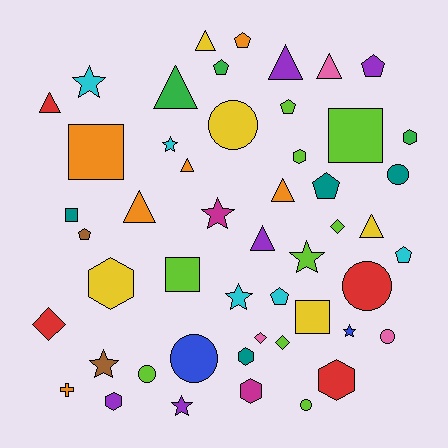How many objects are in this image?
There are 50 objects.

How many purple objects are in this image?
There are 5 purple objects.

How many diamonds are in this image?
There are 4 diamonds.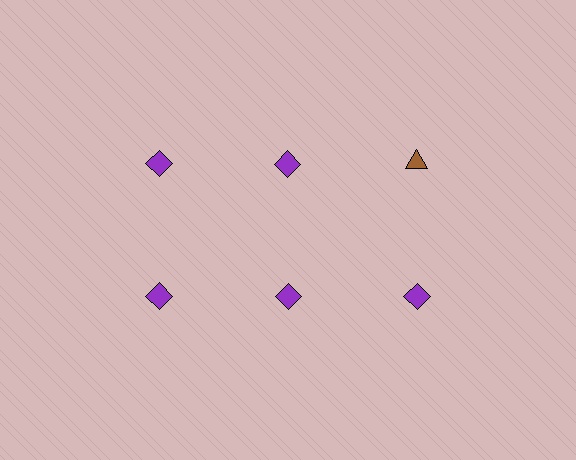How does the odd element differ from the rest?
It differs in both color (brown instead of purple) and shape (triangle instead of diamond).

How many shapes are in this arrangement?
There are 6 shapes arranged in a grid pattern.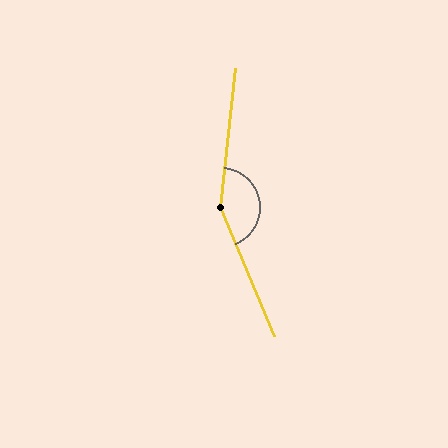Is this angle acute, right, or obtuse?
It is obtuse.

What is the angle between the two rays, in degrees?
Approximately 151 degrees.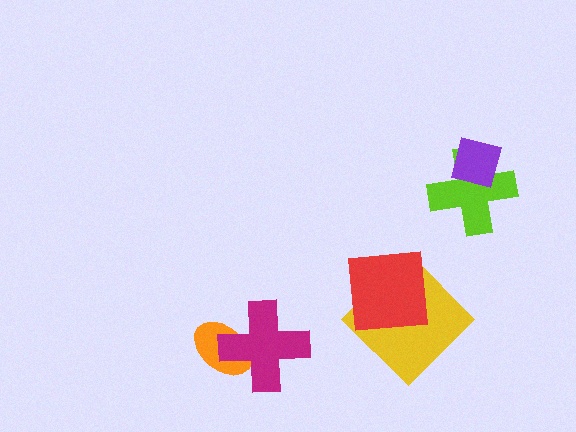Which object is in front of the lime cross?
The purple diamond is in front of the lime cross.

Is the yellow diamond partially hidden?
Yes, it is partially covered by another shape.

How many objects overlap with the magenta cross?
1 object overlaps with the magenta cross.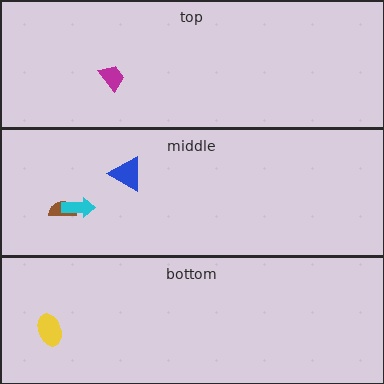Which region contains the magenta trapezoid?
The top region.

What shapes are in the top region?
The magenta trapezoid.